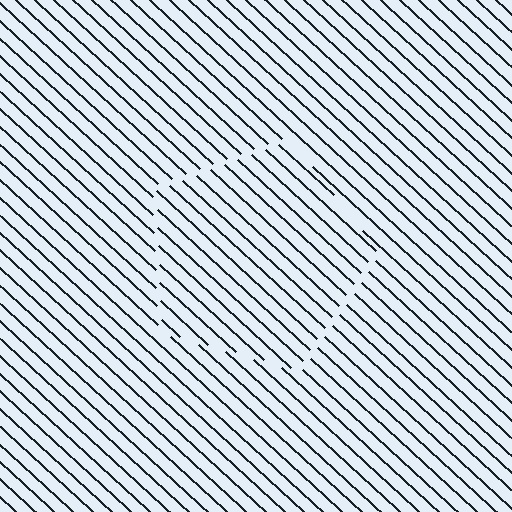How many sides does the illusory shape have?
5 sides — the line-ends trace a pentagon.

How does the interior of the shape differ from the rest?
The interior of the shape contains the same grating, shifted by half a period — the contour is defined by the phase discontinuity where line-ends from the inner and outer gratings abut.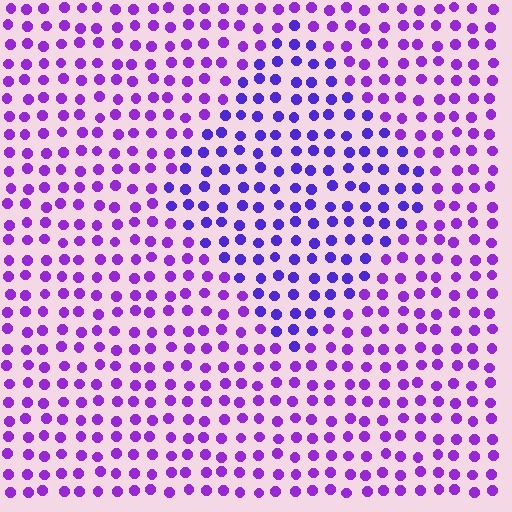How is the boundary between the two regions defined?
The boundary is defined purely by a slight shift in hue (about 25 degrees). Spacing, size, and orientation are identical on both sides.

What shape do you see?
I see a diamond.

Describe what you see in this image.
The image is filled with small purple elements in a uniform arrangement. A diamond-shaped region is visible where the elements are tinted to a slightly different hue, forming a subtle color boundary.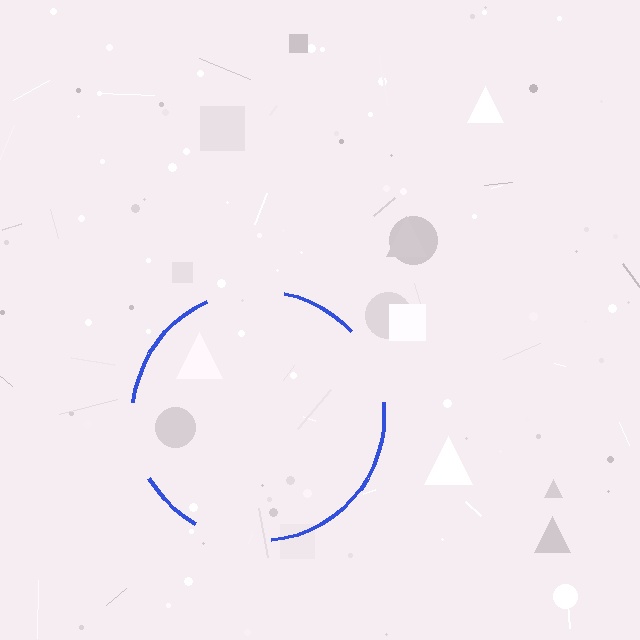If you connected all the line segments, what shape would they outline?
They would outline a circle.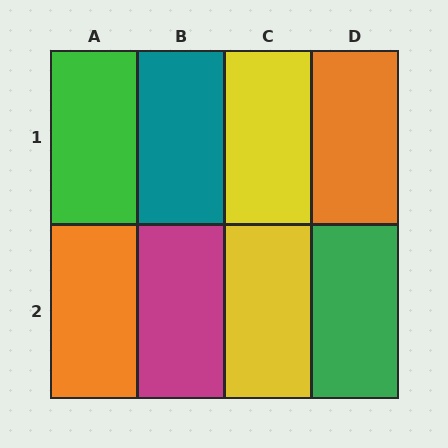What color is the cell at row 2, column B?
Magenta.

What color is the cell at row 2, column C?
Yellow.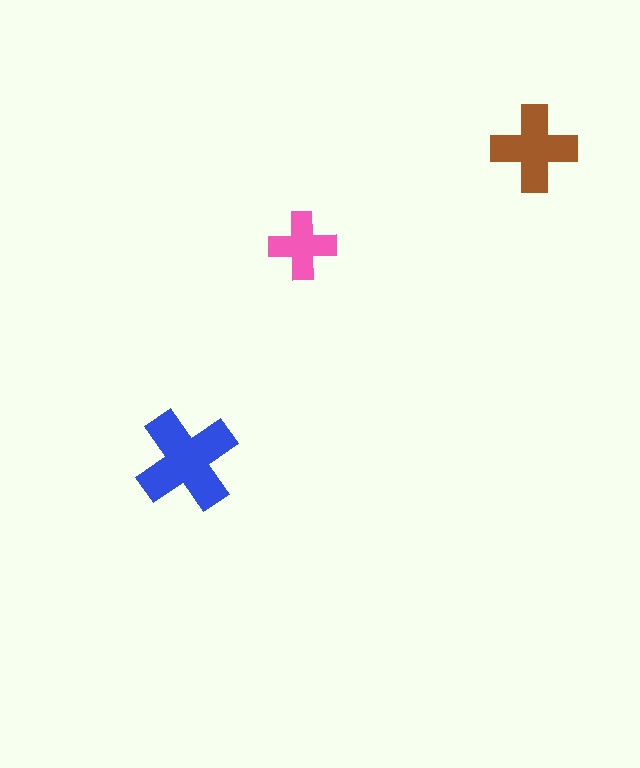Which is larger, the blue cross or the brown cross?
The blue one.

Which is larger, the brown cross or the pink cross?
The brown one.